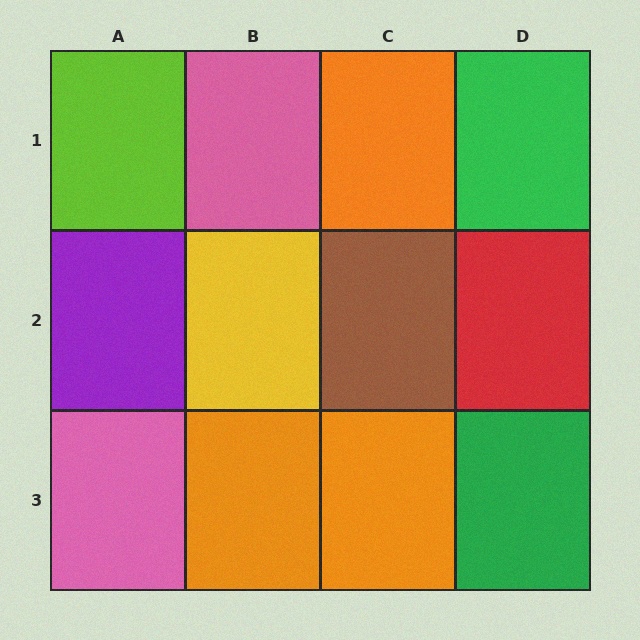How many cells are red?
1 cell is red.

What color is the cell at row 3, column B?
Orange.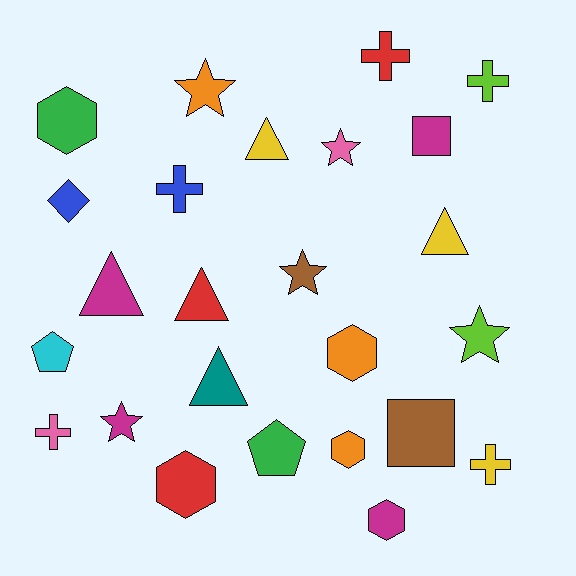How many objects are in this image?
There are 25 objects.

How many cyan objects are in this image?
There is 1 cyan object.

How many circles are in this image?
There are no circles.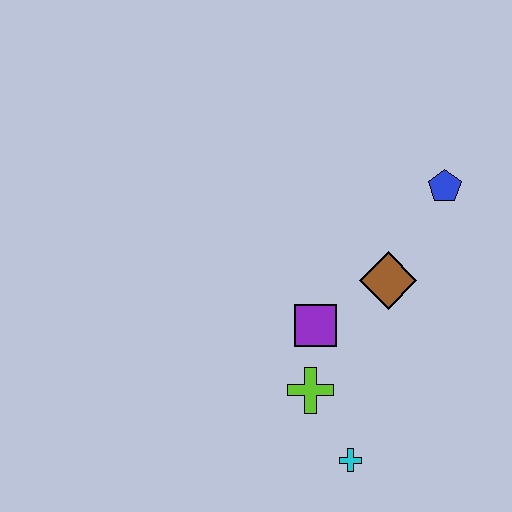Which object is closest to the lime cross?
The purple square is closest to the lime cross.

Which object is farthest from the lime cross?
The blue pentagon is farthest from the lime cross.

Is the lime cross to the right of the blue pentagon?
No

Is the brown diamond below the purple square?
No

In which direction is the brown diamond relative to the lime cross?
The brown diamond is above the lime cross.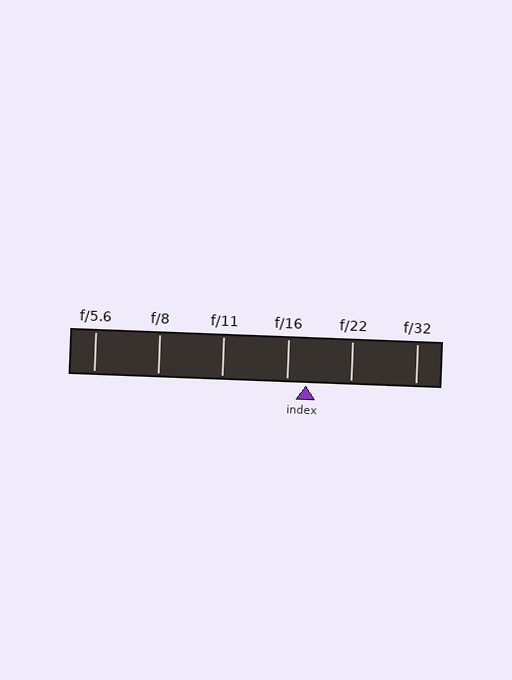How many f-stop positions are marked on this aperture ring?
There are 6 f-stop positions marked.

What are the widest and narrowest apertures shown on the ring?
The widest aperture shown is f/5.6 and the narrowest is f/32.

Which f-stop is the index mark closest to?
The index mark is closest to f/16.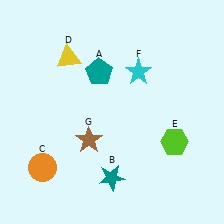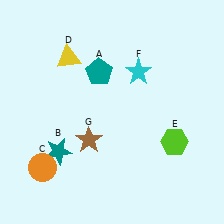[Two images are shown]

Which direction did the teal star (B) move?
The teal star (B) moved left.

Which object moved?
The teal star (B) moved left.